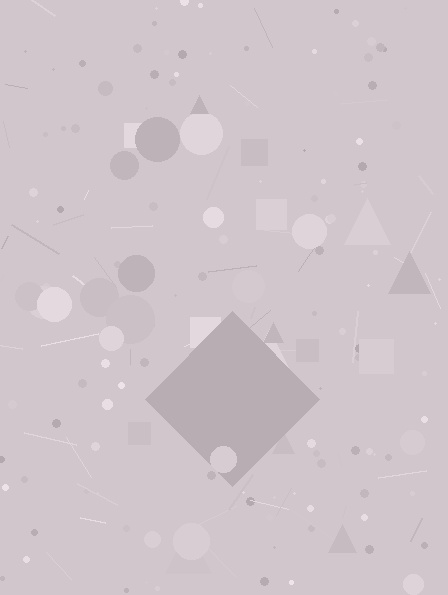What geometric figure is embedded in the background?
A diamond is embedded in the background.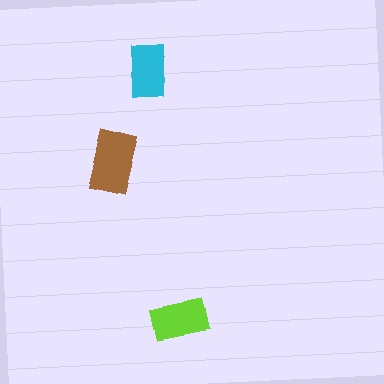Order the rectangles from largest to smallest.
the brown one, the lime one, the cyan one.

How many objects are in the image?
There are 3 objects in the image.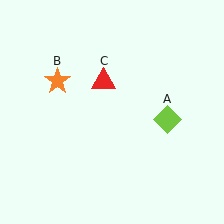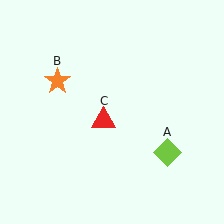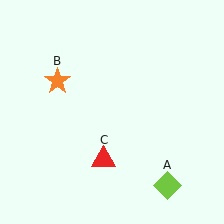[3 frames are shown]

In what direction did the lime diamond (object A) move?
The lime diamond (object A) moved down.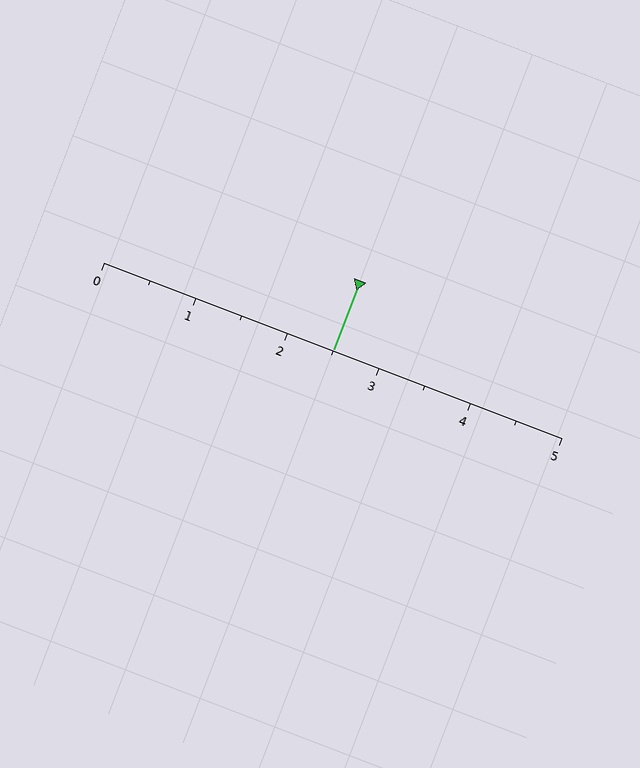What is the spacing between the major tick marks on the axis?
The major ticks are spaced 1 apart.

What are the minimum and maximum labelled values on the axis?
The axis runs from 0 to 5.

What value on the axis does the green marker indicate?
The marker indicates approximately 2.5.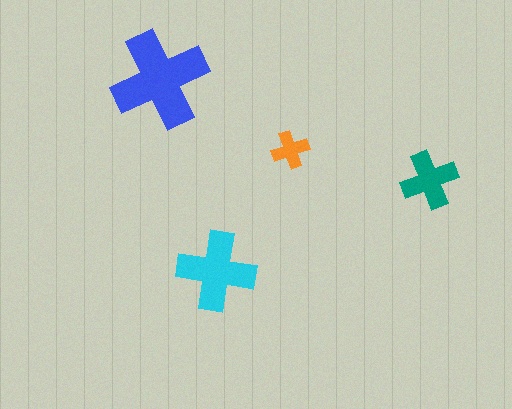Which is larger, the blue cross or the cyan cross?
The blue one.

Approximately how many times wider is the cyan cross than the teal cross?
About 1.5 times wider.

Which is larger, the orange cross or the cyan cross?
The cyan one.